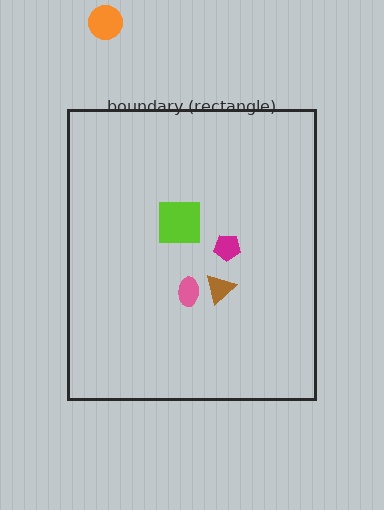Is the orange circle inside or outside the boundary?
Outside.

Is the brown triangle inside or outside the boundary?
Inside.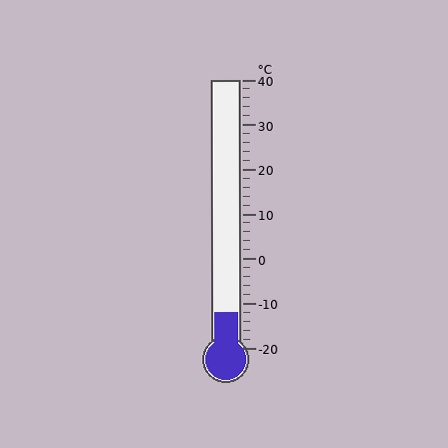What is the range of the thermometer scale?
The thermometer scale ranges from -20°C to 40°C.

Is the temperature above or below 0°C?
The temperature is below 0°C.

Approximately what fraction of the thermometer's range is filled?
The thermometer is filled to approximately 15% of its range.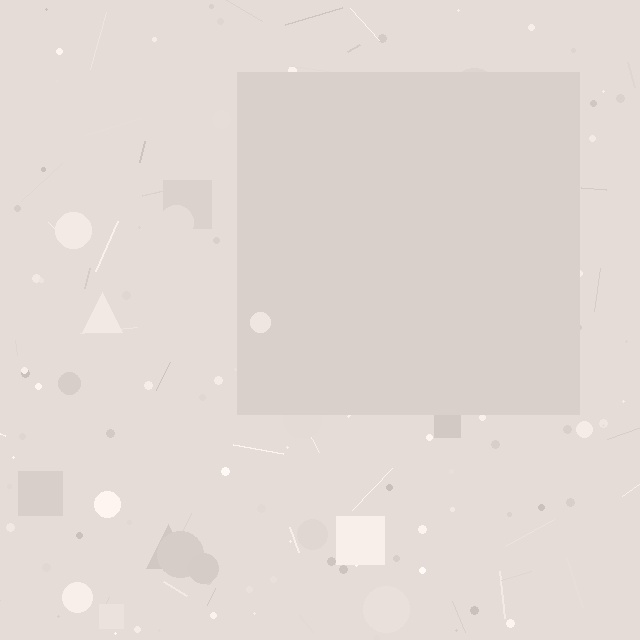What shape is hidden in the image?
A square is hidden in the image.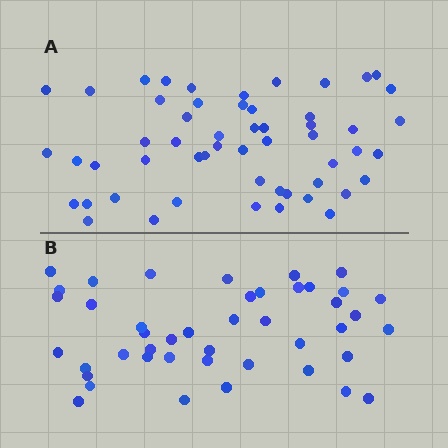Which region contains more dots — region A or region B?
Region A (the top region) has more dots.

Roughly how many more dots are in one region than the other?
Region A has roughly 10 or so more dots than region B.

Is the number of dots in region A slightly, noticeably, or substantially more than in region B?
Region A has only slightly more — the two regions are fairly close. The ratio is roughly 1.2 to 1.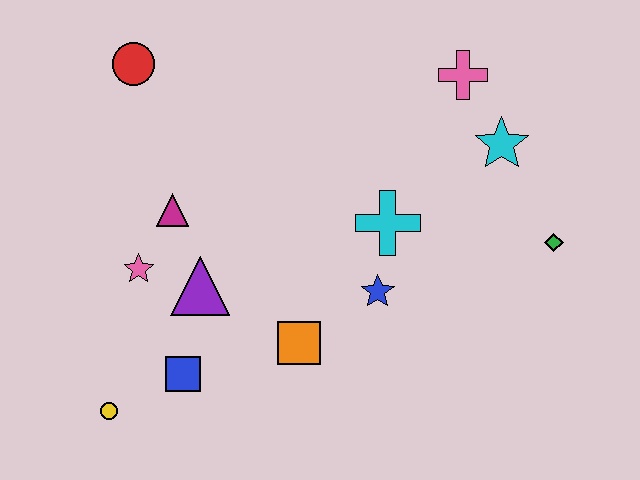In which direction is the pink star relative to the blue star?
The pink star is to the left of the blue star.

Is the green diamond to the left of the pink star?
No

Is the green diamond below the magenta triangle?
Yes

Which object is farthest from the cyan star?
The yellow circle is farthest from the cyan star.